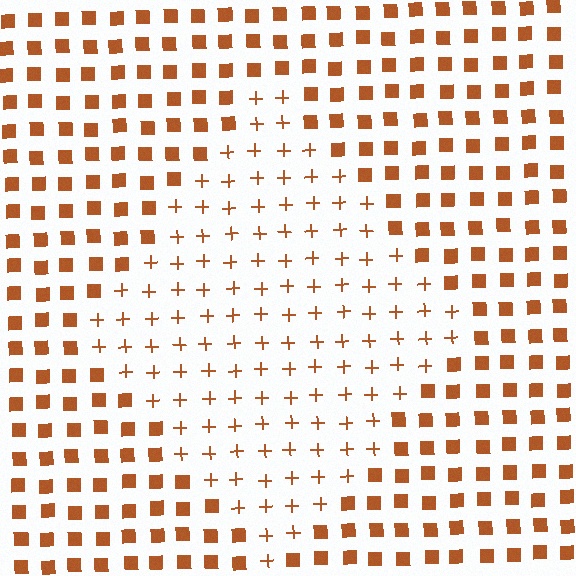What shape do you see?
I see a diamond.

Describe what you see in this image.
The image is filled with small brown elements arranged in a uniform grid. A diamond-shaped region contains plus signs, while the surrounding area contains squares. The boundary is defined purely by the change in element shape.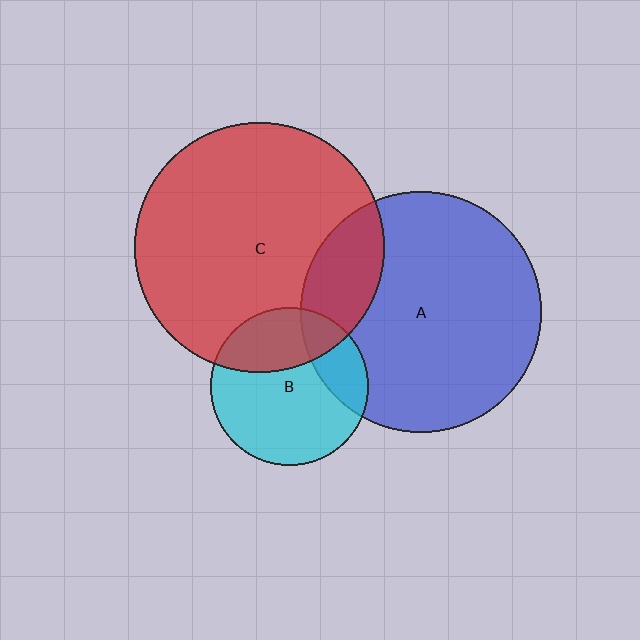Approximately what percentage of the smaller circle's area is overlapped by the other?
Approximately 30%.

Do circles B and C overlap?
Yes.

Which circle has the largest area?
Circle C (red).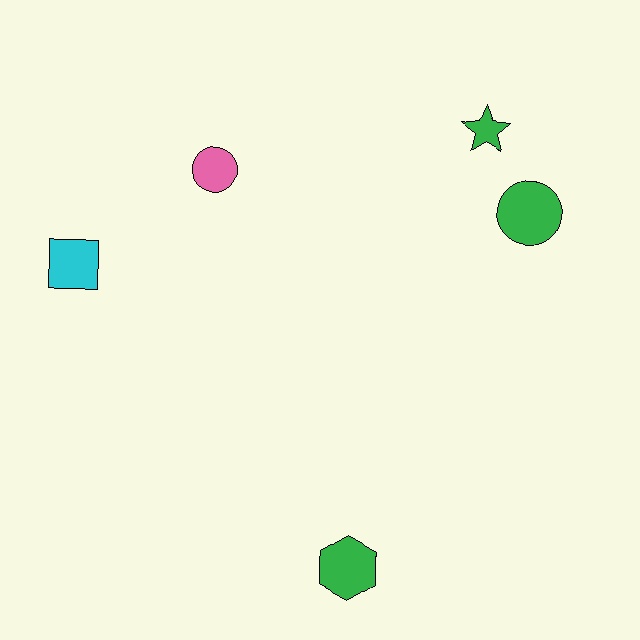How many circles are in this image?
There are 2 circles.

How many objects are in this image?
There are 5 objects.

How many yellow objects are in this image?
There are no yellow objects.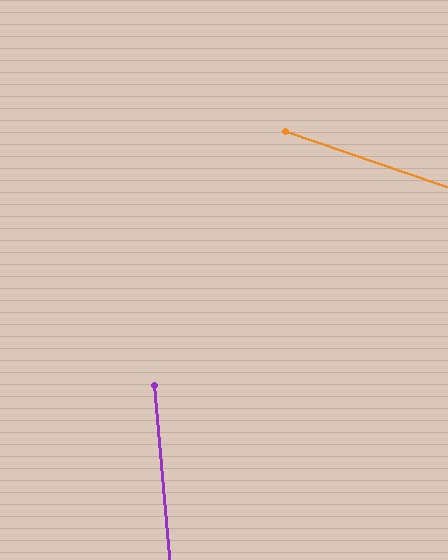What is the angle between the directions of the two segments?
Approximately 66 degrees.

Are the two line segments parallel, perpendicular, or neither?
Neither parallel nor perpendicular — they differ by about 66°.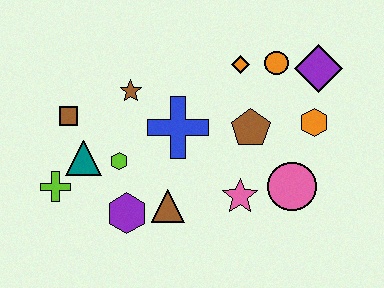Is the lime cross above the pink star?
Yes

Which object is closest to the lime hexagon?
The teal triangle is closest to the lime hexagon.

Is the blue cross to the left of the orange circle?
Yes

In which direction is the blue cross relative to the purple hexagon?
The blue cross is above the purple hexagon.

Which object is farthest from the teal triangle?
The purple diamond is farthest from the teal triangle.